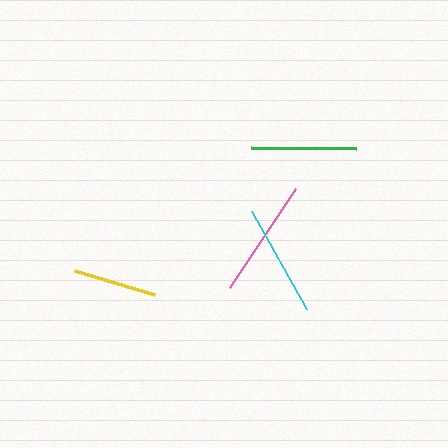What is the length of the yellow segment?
The yellow segment is approximately 84 pixels long.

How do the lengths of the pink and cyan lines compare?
The pink and cyan lines are approximately the same length.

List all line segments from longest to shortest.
From longest to shortest: pink, cyan, green, yellow.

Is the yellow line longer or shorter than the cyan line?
The cyan line is longer than the yellow line.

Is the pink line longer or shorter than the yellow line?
The pink line is longer than the yellow line.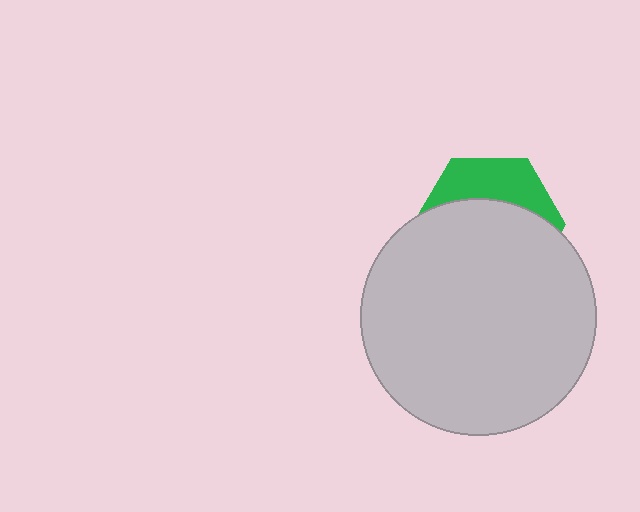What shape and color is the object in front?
The object in front is a light gray circle.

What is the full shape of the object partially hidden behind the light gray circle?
The partially hidden object is a green hexagon.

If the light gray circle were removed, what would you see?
You would see the complete green hexagon.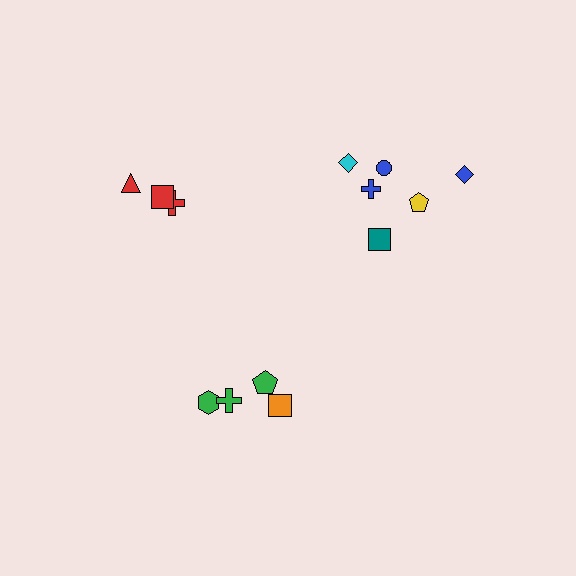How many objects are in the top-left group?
There are 3 objects.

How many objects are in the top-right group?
There are 6 objects.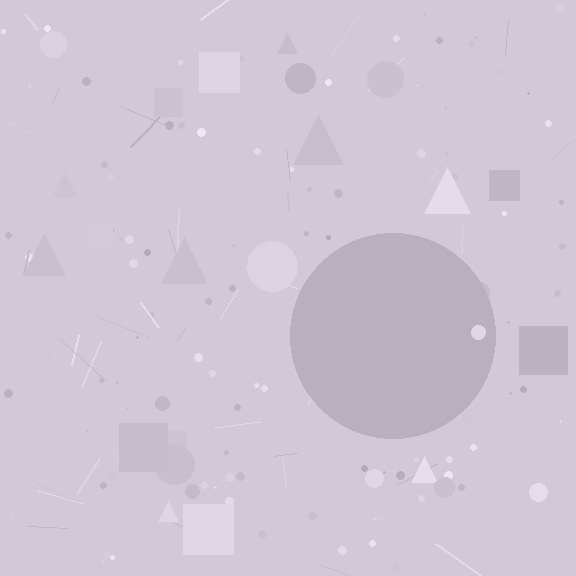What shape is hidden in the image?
A circle is hidden in the image.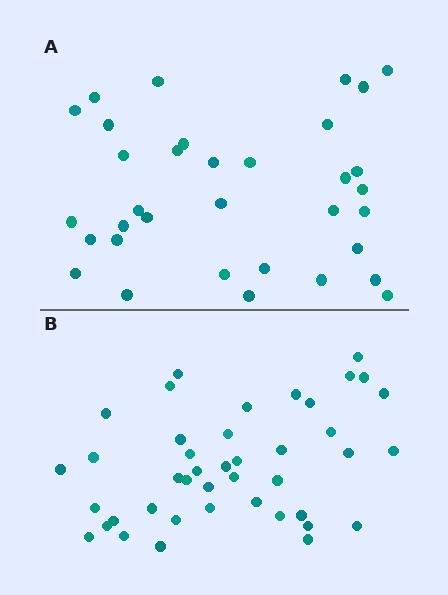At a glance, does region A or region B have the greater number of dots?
Region B (the bottom region) has more dots.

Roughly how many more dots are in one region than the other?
Region B has roughly 8 or so more dots than region A.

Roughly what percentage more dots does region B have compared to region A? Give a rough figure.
About 25% more.